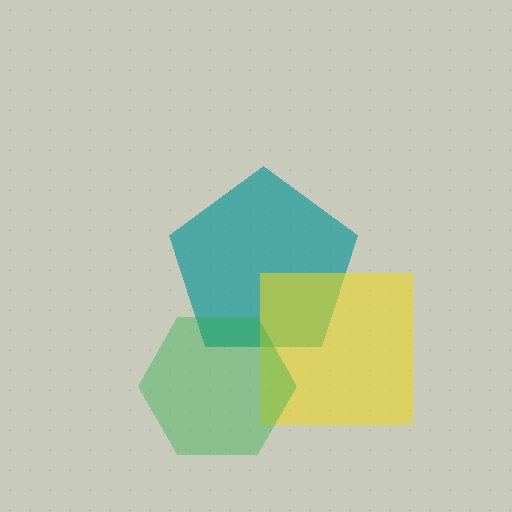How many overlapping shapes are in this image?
There are 3 overlapping shapes in the image.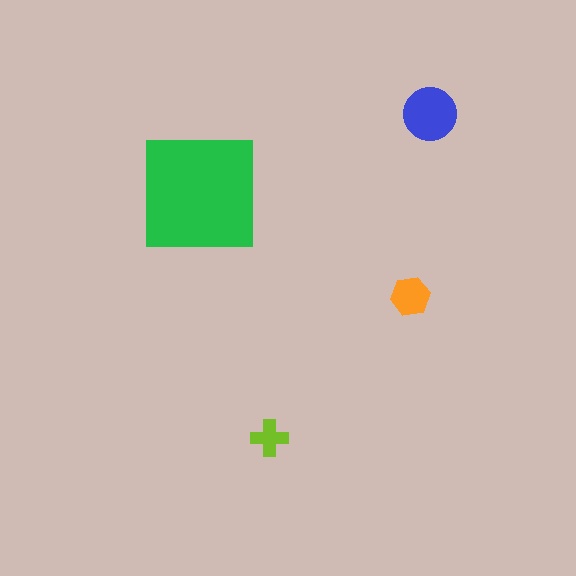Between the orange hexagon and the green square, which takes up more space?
The green square.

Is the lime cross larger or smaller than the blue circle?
Smaller.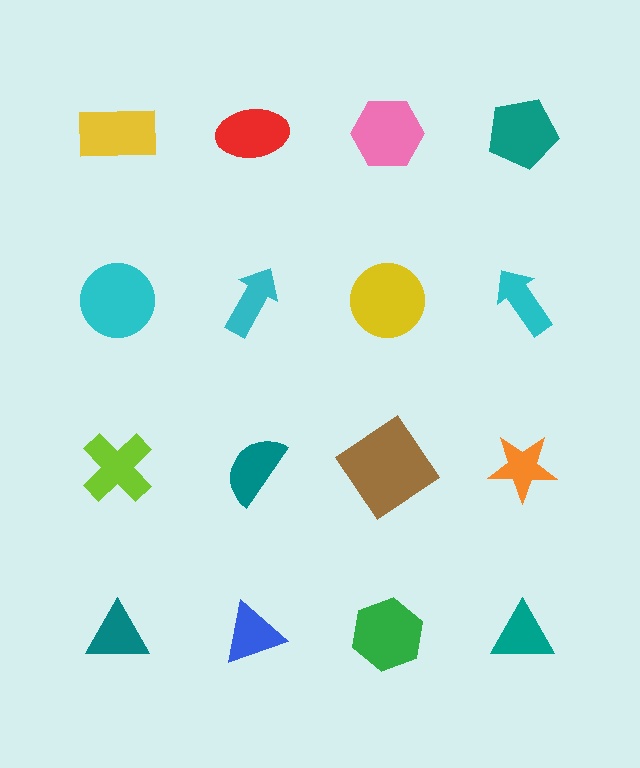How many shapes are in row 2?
4 shapes.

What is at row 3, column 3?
A brown diamond.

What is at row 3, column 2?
A teal semicircle.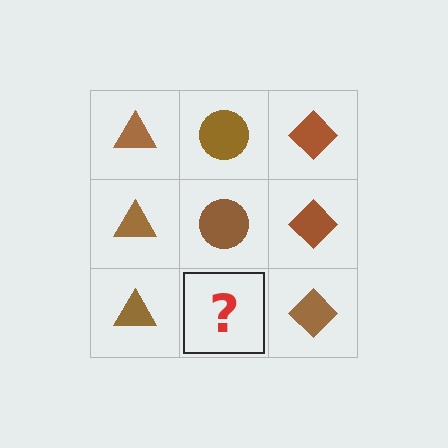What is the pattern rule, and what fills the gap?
The rule is that each column has a consistent shape. The gap should be filled with a brown circle.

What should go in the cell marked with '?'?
The missing cell should contain a brown circle.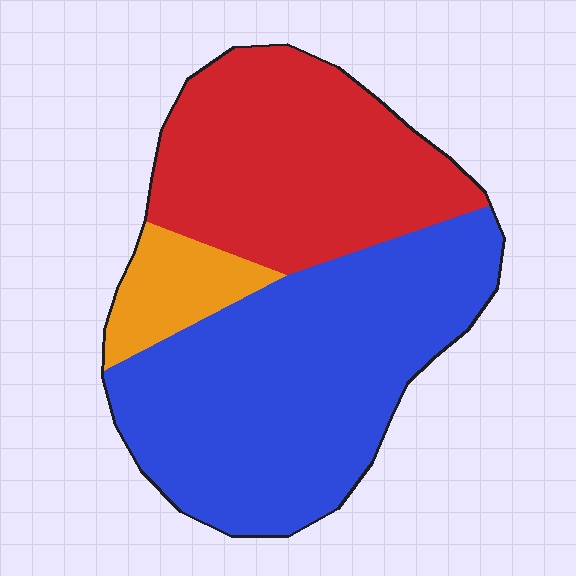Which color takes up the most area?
Blue, at roughly 55%.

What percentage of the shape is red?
Red covers 37% of the shape.